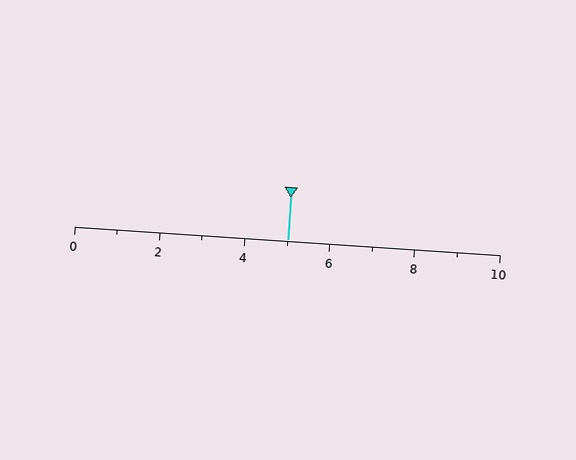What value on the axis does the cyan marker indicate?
The marker indicates approximately 5.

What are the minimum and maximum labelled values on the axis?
The axis runs from 0 to 10.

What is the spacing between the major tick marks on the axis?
The major ticks are spaced 2 apart.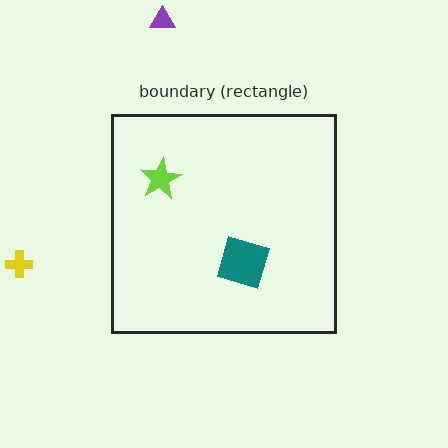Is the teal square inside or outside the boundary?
Inside.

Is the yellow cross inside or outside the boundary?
Outside.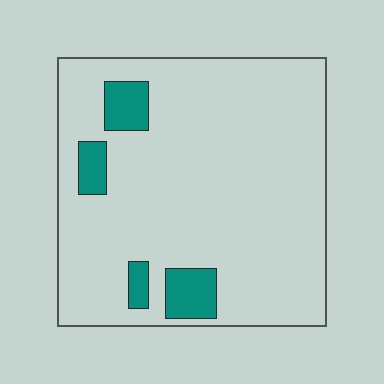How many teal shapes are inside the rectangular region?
4.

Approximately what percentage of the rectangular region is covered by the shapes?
Approximately 10%.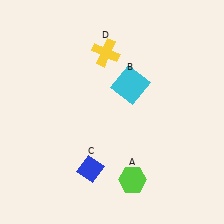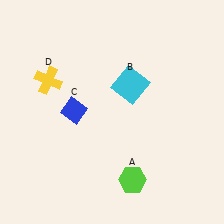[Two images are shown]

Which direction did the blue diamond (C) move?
The blue diamond (C) moved up.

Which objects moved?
The objects that moved are: the blue diamond (C), the yellow cross (D).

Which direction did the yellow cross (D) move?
The yellow cross (D) moved left.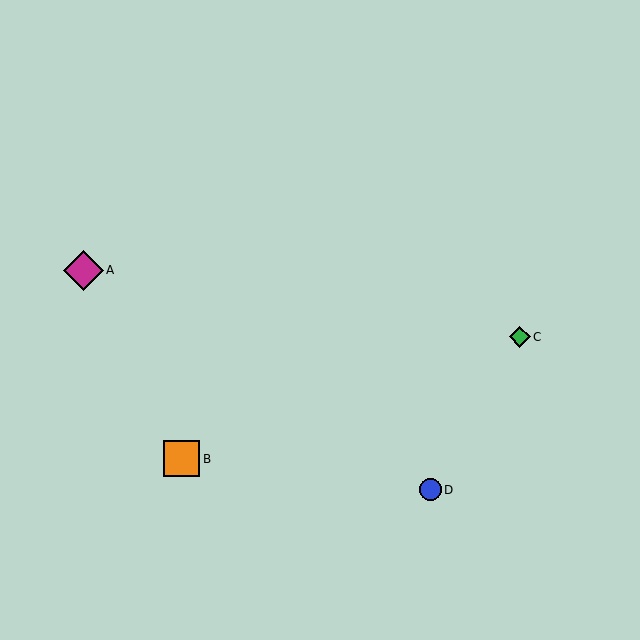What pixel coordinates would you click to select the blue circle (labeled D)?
Click at (430, 490) to select the blue circle D.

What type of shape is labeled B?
Shape B is an orange square.